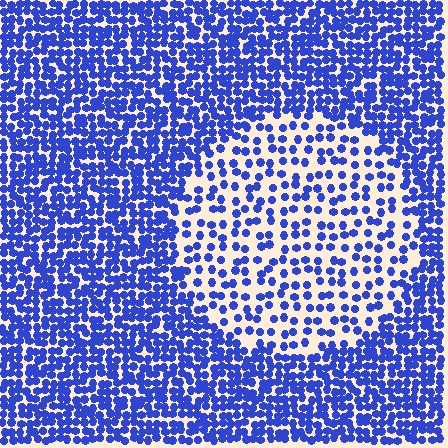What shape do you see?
I see a circle.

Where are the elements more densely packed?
The elements are more densely packed outside the circle boundary.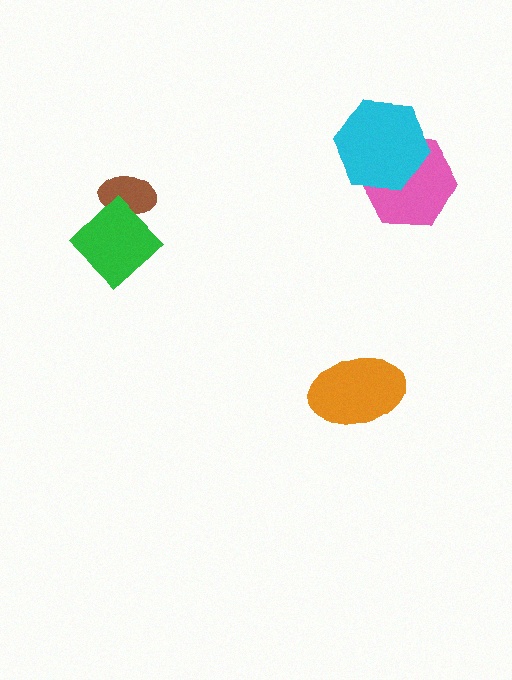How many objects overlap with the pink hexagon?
1 object overlaps with the pink hexagon.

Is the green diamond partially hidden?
No, no other shape covers it.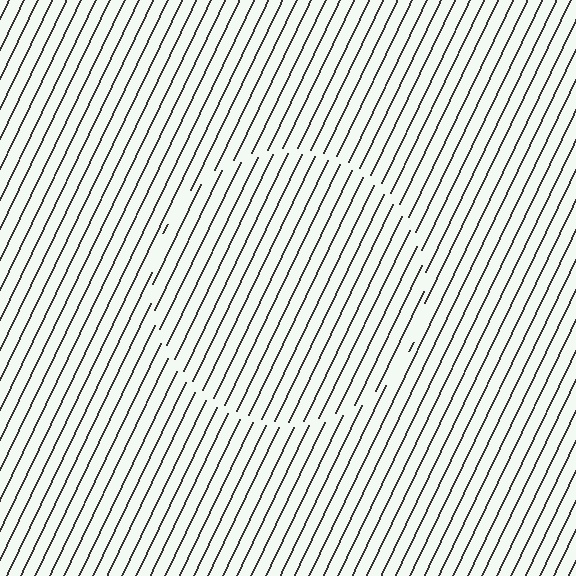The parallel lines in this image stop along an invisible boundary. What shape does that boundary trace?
An illusory circle. The interior of the shape contains the same grating, shifted by half a period — the contour is defined by the phase discontinuity where line-ends from the inner and outer gratings abut.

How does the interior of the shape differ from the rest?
The interior of the shape contains the same grating, shifted by half a period — the contour is defined by the phase discontinuity where line-ends from the inner and outer gratings abut.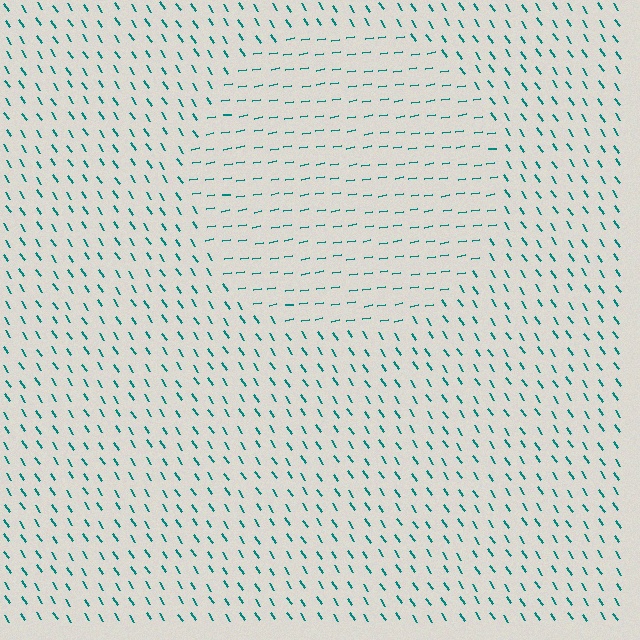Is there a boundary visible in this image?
Yes, there is a texture boundary formed by a change in line orientation.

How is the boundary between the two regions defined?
The boundary is defined purely by a change in line orientation (approximately 66 degrees difference). All lines are the same color and thickness.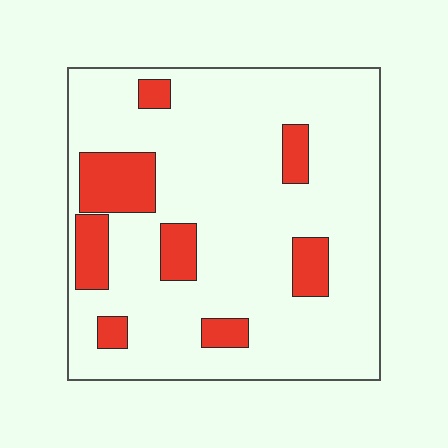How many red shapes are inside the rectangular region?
8.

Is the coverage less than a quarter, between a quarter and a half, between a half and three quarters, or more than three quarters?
Less than a quarter.